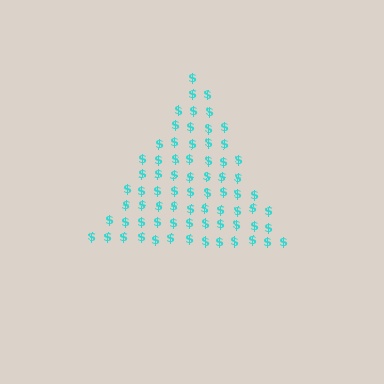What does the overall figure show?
The overall figure shows a triangle.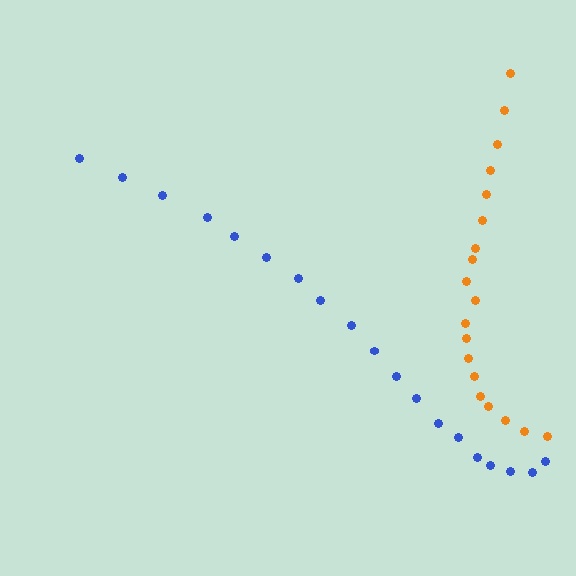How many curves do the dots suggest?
There are 2 distinct paths.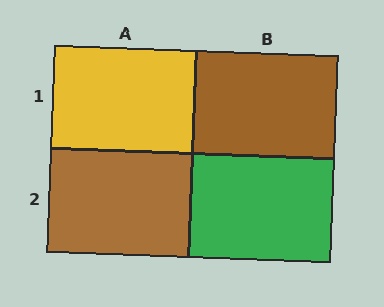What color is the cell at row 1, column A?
Yellow.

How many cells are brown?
2 cells are brown.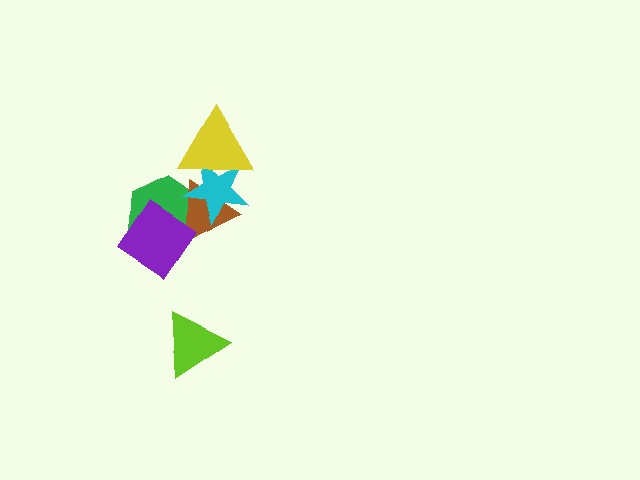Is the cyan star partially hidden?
Yes, it is partially covered by another shape.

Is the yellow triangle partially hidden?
No, no other shape covers it.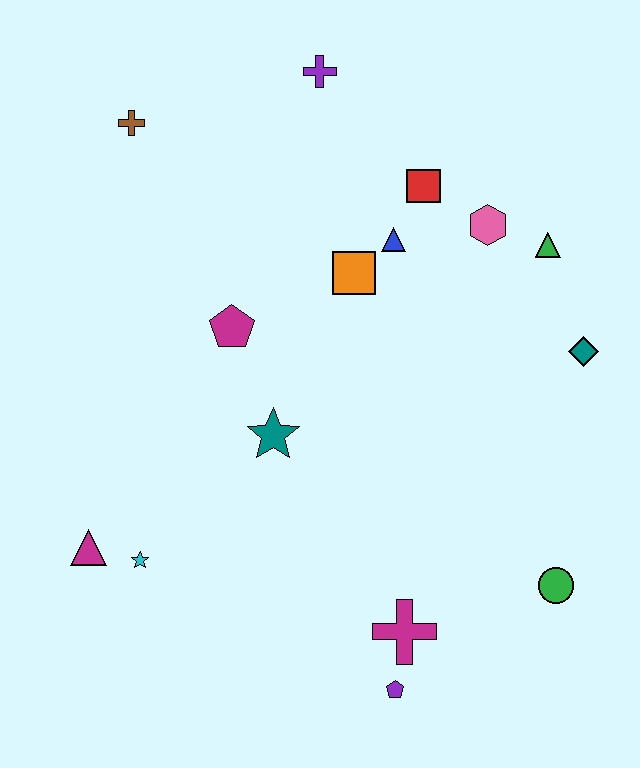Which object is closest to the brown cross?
The purple cross is closest to the brown cross.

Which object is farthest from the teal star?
The purple cross is farthest from the teal star.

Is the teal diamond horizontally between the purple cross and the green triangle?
No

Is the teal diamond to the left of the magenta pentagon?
No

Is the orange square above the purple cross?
No